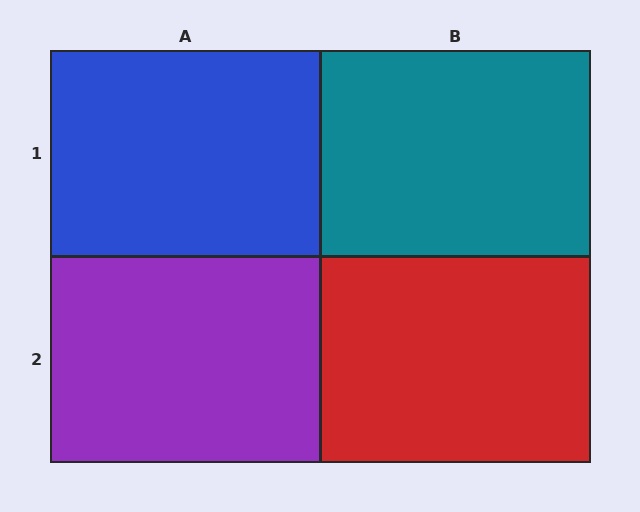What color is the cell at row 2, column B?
Red.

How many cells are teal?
1 cell is teal.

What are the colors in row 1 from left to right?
Blue, teal.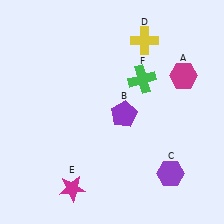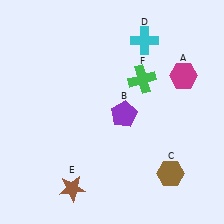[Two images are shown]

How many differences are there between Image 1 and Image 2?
There are 3 differences between the two images.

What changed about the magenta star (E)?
In Image 1, E is magenta. In Image 2, it changed to brown.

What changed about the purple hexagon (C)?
In Image 1, C is purple. In Image 2, it changed to brown.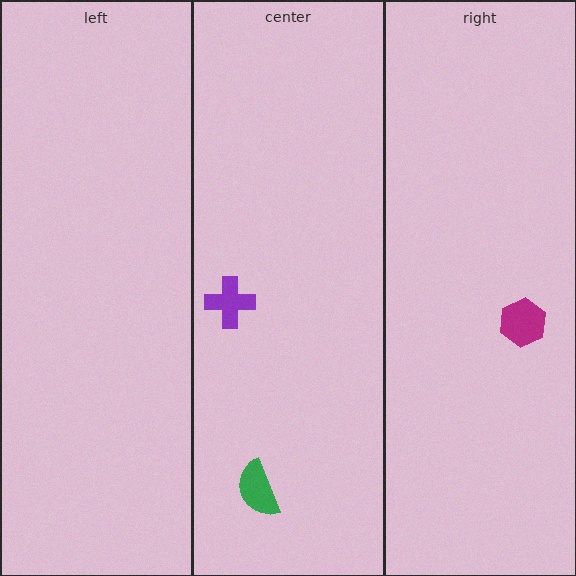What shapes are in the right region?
The magenta hexagon.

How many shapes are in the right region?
1.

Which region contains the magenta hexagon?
The right region.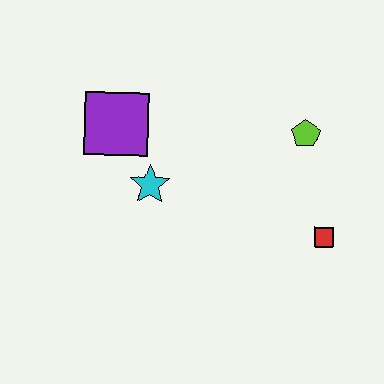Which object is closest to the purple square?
The cyan star is closest to the purple square.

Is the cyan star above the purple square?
No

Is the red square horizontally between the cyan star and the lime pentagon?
No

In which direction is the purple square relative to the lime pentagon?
The purple square is to the left of the lime pentagon.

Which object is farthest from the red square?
The purple square is farthest from the red square.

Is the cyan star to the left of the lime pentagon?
Yes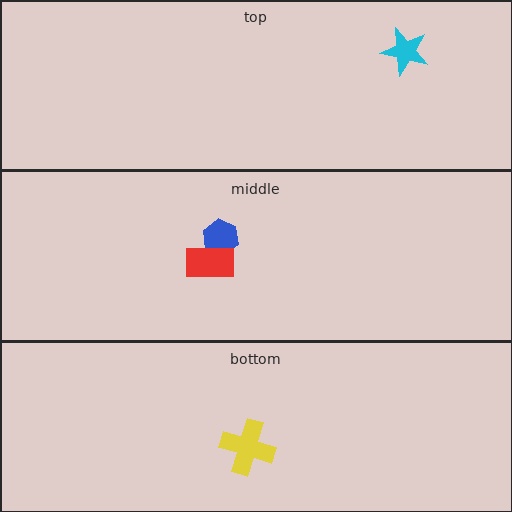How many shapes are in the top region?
1.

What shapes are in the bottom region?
The yellow cross.